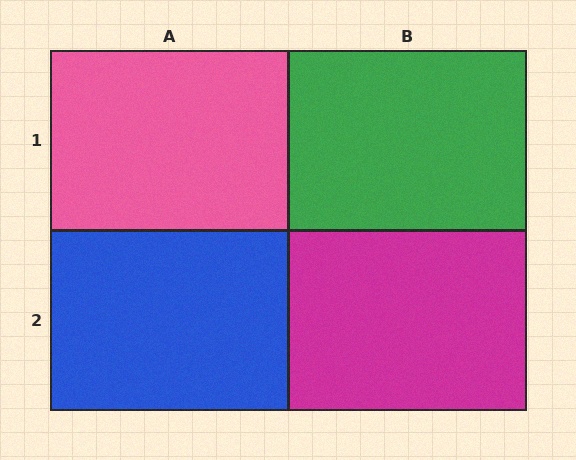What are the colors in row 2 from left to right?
Blue, magenta.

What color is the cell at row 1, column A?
Pink.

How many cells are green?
1 cell is green.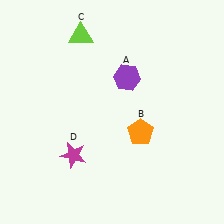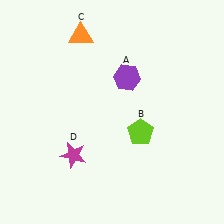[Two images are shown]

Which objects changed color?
B changed from orange to lime. C changed from lime to orange.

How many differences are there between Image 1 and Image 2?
There are 2 differences between the two images.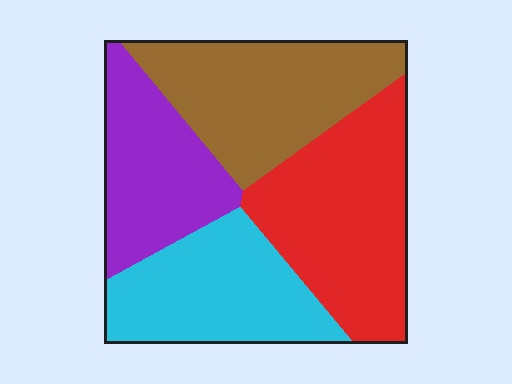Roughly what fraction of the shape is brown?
Brown takes up about one quarter (1/4) of the shape.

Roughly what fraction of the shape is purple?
Purple takes up about one fifth (1/5) of the shape.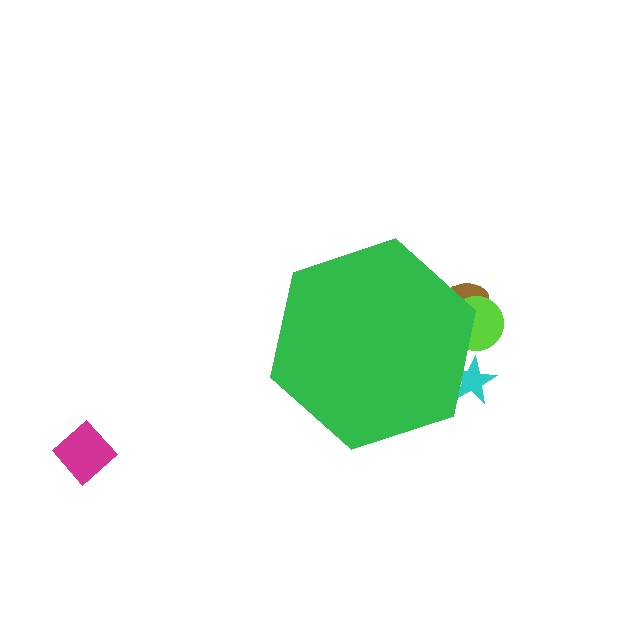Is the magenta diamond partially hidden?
No, the magenta diamond is fully visible.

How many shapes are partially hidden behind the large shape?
3 shapes are partially hidden.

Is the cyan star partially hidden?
Yes, the cyan star is partially hidden behind the green hexagon.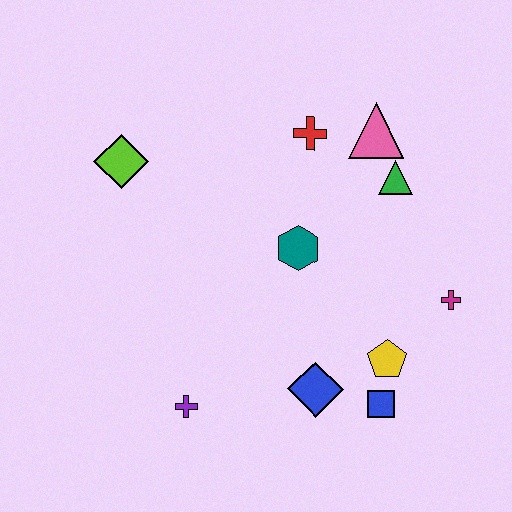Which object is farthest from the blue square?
The lime diamond is farthest from the blue square.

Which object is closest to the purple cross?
The blue diamond is closest to the purple cross.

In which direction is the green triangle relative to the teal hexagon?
The green triangle is to the right of the teal hexagon.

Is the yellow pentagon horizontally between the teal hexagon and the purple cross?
No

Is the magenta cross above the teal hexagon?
No